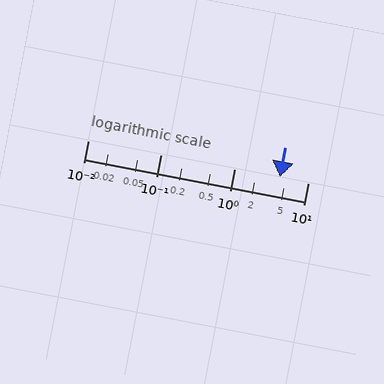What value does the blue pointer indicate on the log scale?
The pointer indicates approximately 4.1.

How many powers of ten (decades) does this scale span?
The scale spans 3 decades, from 0.01 to 10.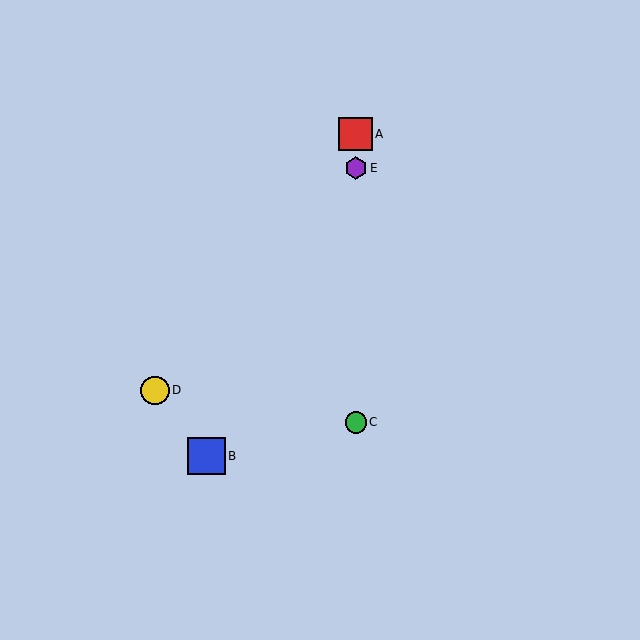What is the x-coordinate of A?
Object A is at x≈356.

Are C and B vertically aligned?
No, C is at x≈356 and B is at x≈207.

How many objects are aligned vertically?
3 objects (A, C, E) are aligned vertically.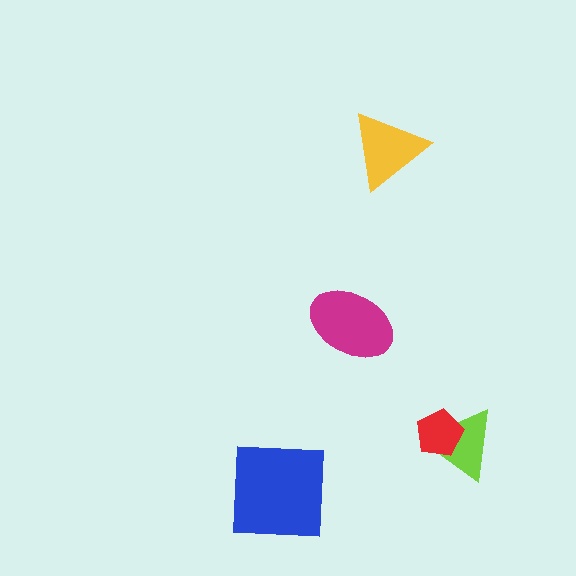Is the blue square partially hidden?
No, no other shape covers it.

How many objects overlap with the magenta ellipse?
0 objects overlap with the magenta ellipse.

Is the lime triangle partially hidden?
Yes, it is partially covered by another shape.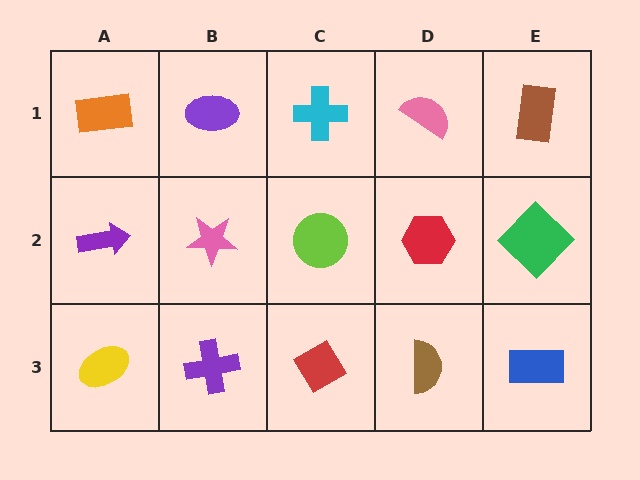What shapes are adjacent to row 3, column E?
A green diamond (row 2, column E), a brown semicircle (row 3, column D).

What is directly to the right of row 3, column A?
A purple cross.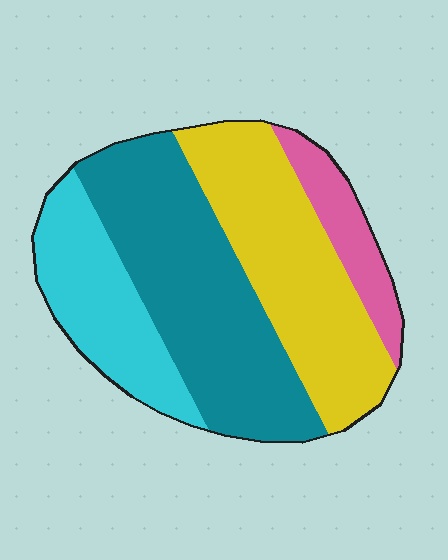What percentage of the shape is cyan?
Cyan takes up about one fifth (1/5) of the shape.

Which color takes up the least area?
Pink, at roughly 10%.